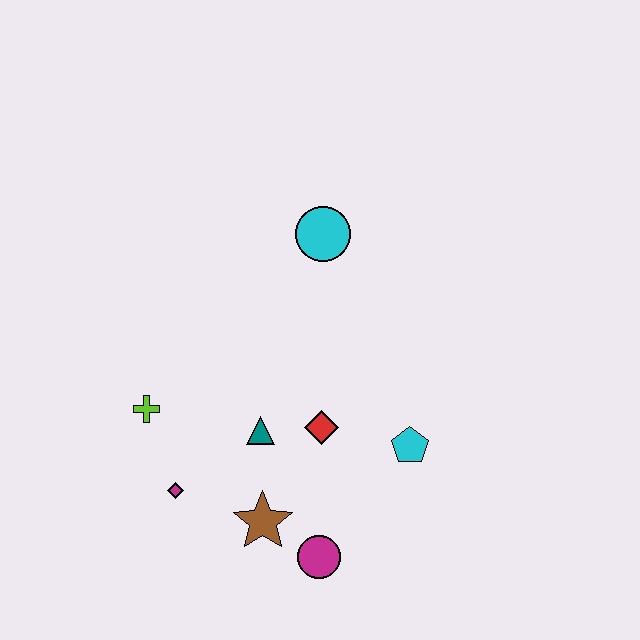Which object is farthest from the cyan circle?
The magenta circle is farthest from the cyan circle.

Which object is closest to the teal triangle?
The red diamond is closest to the teal triangle.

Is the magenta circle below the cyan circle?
Yes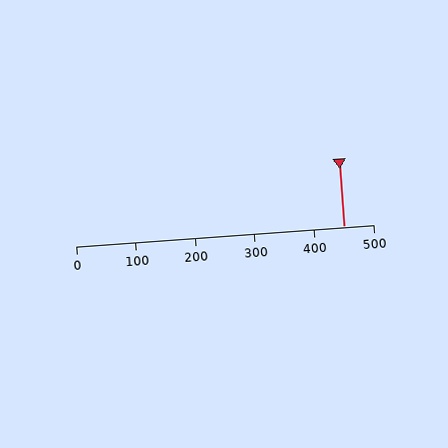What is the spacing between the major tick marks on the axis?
The major ticks are spaced 100 apart.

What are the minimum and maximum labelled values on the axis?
The axis runs from 0 to 500.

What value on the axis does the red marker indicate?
The marker indicates approximately 450.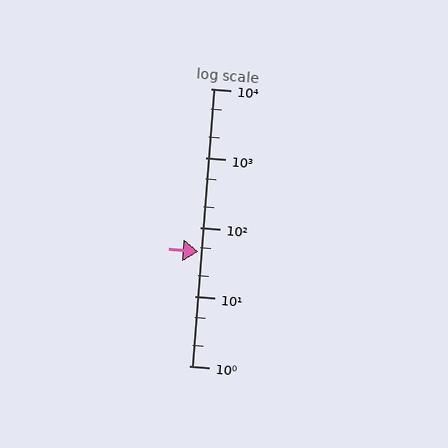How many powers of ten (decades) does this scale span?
The scale spans 4 decades, from 1 to 10000.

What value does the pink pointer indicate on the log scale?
The pointer indicates approximately 45.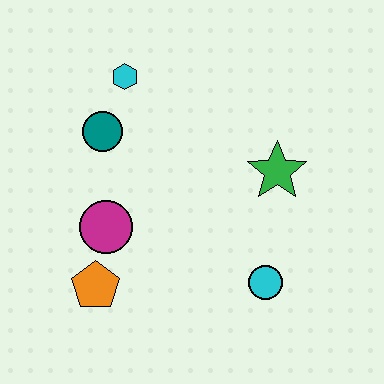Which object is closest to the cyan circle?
The green star is closest to the cyan circle.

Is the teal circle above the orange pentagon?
Yes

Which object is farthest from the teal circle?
The cyan circle is farthest from the teal circle.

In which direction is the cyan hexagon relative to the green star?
The cyan hexagon is to the left of the green star.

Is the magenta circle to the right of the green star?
No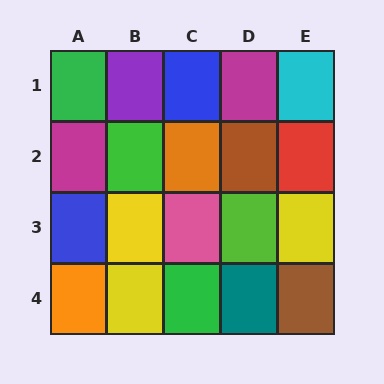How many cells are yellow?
3 cells are yellow.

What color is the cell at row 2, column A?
Magenta.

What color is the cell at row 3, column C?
Pink.